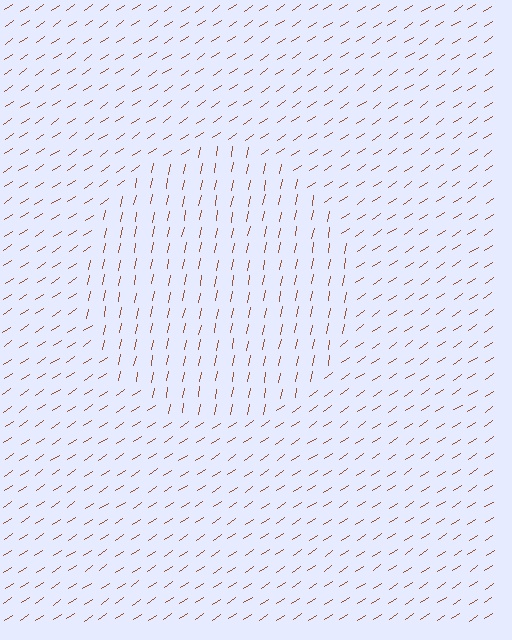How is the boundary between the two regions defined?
The boundary is defined purely by a change in line orientation (approximately 45 degrees difference). All lines are the same color and thickness.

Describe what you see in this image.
The image is filled with small brown line segments. A circle region in the image has lines oriented differently from the surrounding lines, creating a visible texture boundary.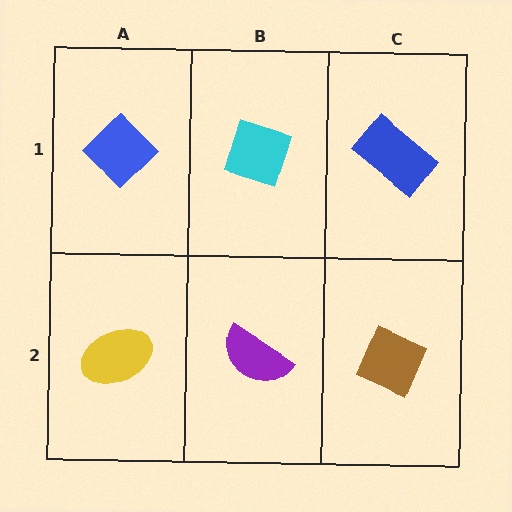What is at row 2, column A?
A yellow ellipse.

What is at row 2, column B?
A purple semicircle.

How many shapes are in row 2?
3 shapes.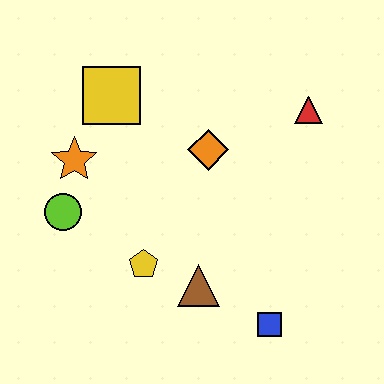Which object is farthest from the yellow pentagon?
The red triangle is farthest from the yellow pentagon.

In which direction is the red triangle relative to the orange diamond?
The red triangle is to the right of the orange diamond.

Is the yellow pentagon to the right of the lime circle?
Yes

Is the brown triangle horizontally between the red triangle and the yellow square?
Yes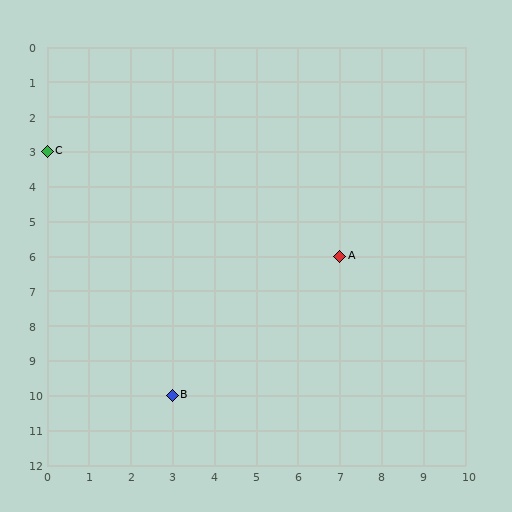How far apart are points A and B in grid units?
Points A and B are 4 columns and 4 rows apart (about 5.7 grid units diagonally).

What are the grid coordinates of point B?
Point B is at grid coordinates (3, 10).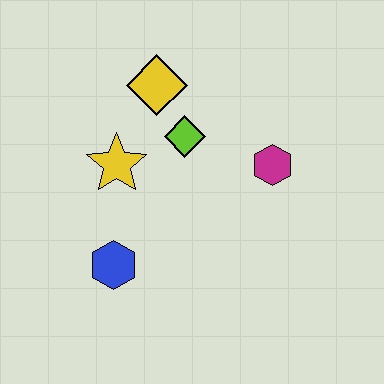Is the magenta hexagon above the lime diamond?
No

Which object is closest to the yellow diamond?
The lime diamond is closest to the yellow diamond.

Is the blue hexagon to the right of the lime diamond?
No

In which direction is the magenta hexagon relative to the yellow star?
The magenta hexagon is to the right of the yellow star.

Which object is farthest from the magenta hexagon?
The blue hexagon is farthest from the magenta hexagon.